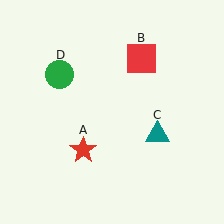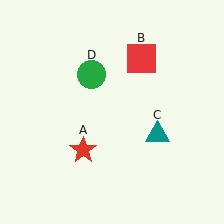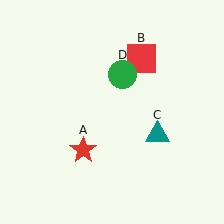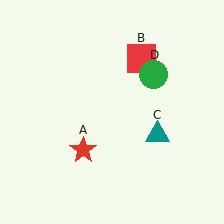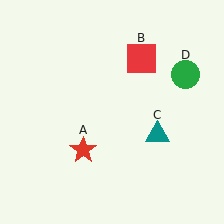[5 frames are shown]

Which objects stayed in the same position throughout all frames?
Red star (object A) and red square (object B) and teal triangle (object C) remained stationary.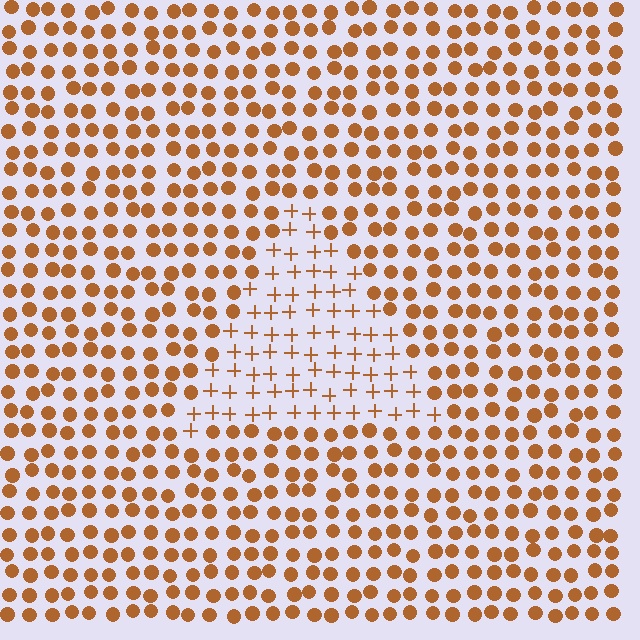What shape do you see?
I see a triangle.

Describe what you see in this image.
The image is filled with small brown elements arranged in a uniform grid. A triangle-shaped region contains plus signs, while the surrounding area contains circles. The boundary is defined purely by the change in element shape.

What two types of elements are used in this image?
The image uses plus signs inside the triangle region and circles outside it.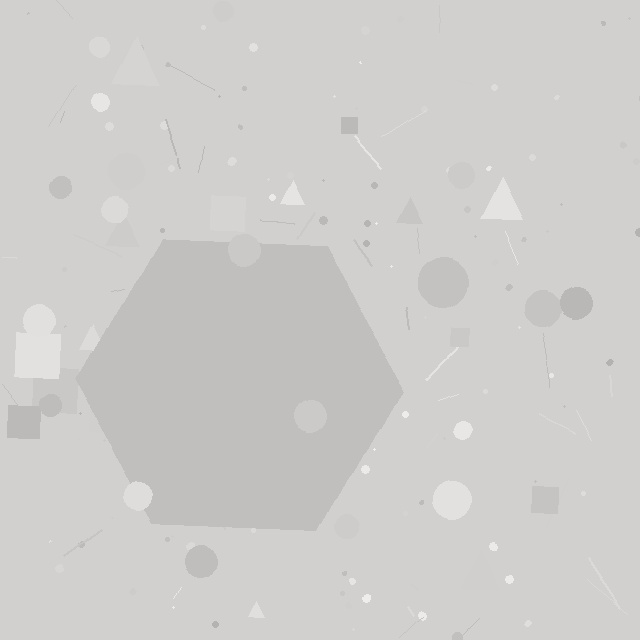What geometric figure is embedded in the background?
A hexagon is embedded in the background.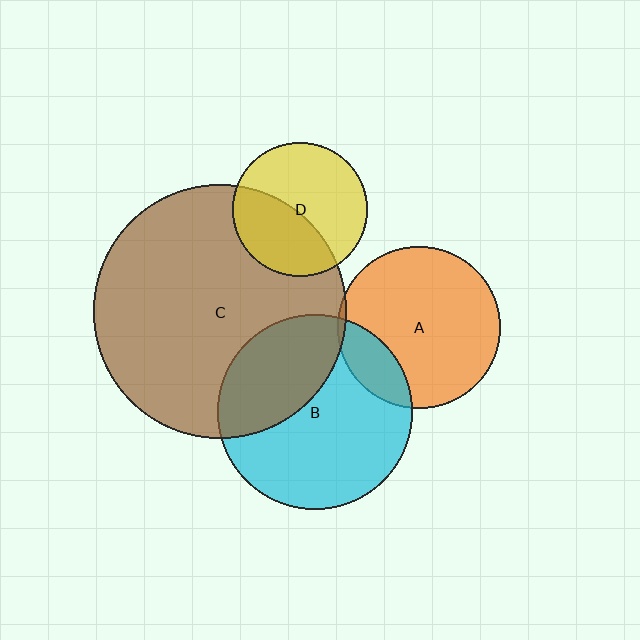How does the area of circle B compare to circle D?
Approximately 2.1 times.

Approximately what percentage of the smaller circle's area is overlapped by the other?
Approximately 40%.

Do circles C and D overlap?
Yes.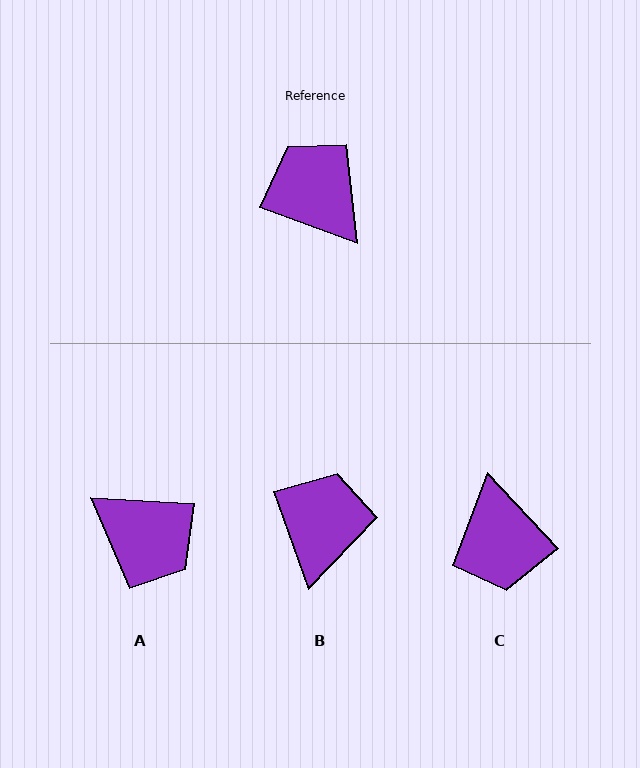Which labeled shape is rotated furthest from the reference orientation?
A, about 163 degrees away.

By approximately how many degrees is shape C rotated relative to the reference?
Approximately 153 degrees counter-clockwise.